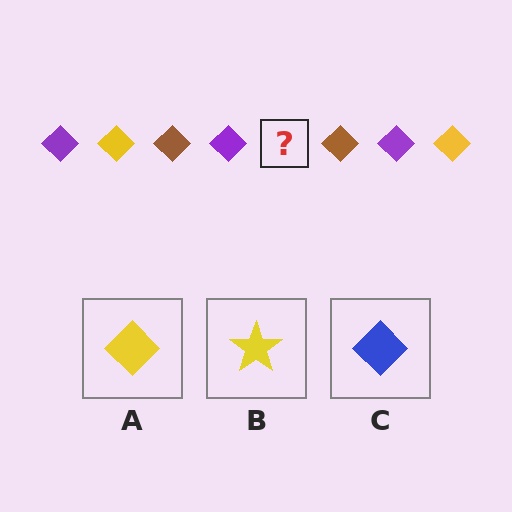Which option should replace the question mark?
Option A.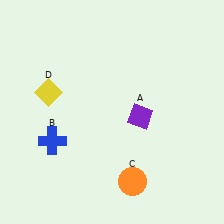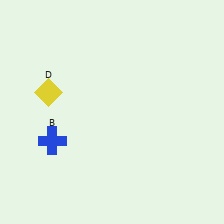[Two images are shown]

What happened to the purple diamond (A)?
The purple diamond (A) was removed in Image 2. It was in the bottom-right area of Image 1.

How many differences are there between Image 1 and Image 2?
There are 2 differences between the two images.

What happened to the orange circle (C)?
The orange circle (C) was removed in Image 2. It was in the bottom-right area of Image 1.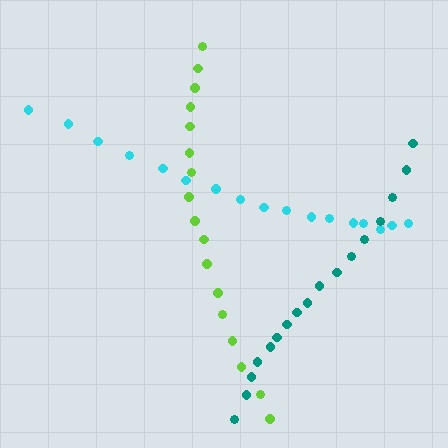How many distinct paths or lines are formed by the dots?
There are 3 distinct paths.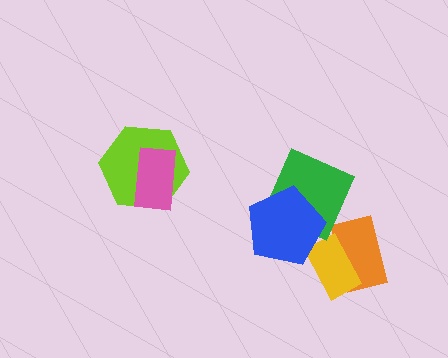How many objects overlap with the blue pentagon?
2 objects overlap with the blue pentagon.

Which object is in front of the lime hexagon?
The pink rectangle is in front of the lime hexagon.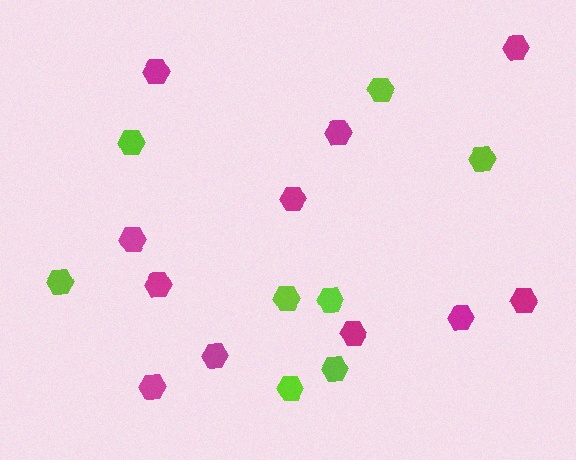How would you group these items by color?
There are 2 groups: one group of magenta hexagons (11) and one group of lime hexagons (8).